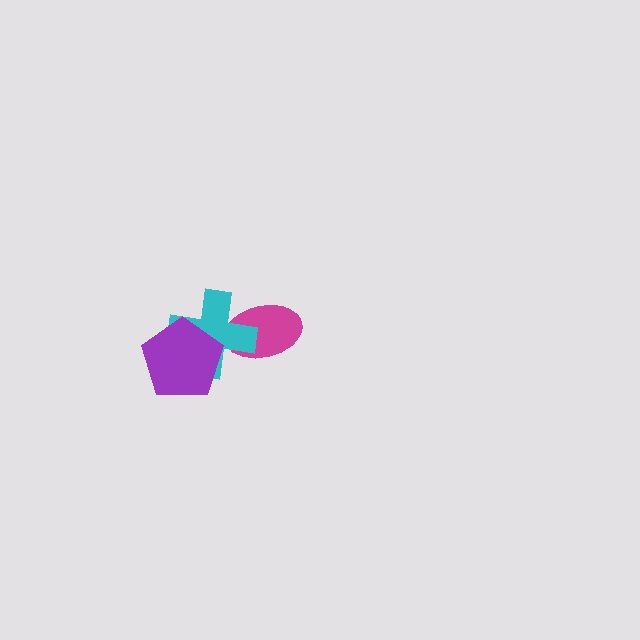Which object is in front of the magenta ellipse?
The cyan cross is in front of the magenta ellipse.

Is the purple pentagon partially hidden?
No, no other shape covers it.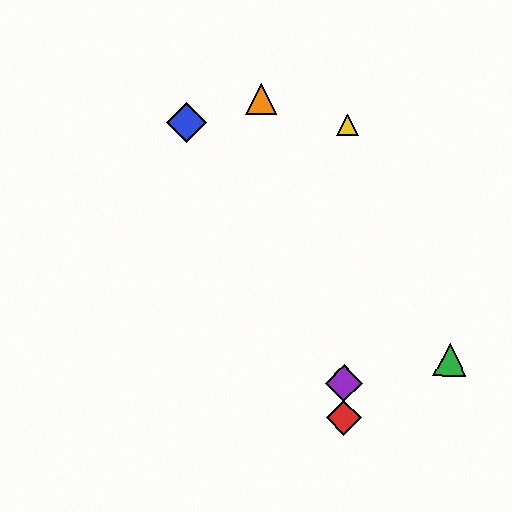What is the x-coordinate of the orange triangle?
The orange triangle is at x≈261.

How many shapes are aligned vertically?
3 shapes (the red diamond, the yellow triangle, the purple diamond) are aligned vertically.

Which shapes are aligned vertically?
The red diamond, the yellow triangle, the purple diamond are aligned vertically.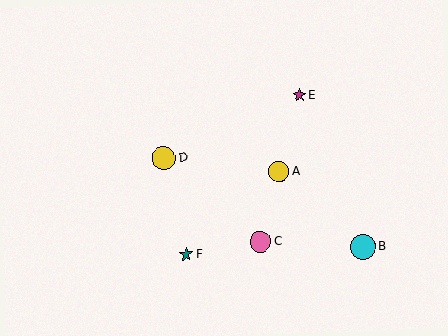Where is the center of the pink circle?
The center of the pink circle is at (260, 242).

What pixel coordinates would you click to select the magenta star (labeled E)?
Click at (299, 95) to select the magenta star E.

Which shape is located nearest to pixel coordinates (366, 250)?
The cyan circle (labeled B) at (363, 247) is nearest to that location.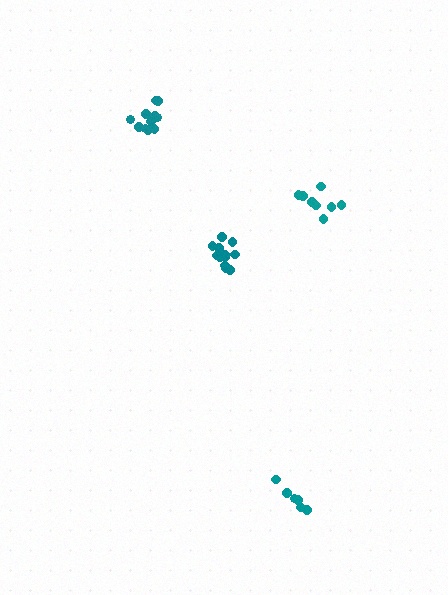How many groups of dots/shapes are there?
There are 4 groups.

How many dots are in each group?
Group 1: 11 dots, Group 2: 6 dots, Group 3: 8 dots, Group 4: 12 dots (37 total).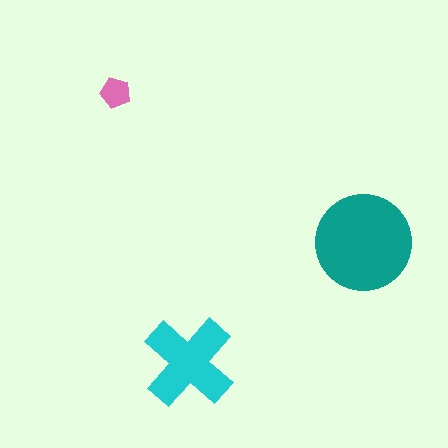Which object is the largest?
The teal circle.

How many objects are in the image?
There are 3 objects in the image.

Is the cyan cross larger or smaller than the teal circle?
Smaller.